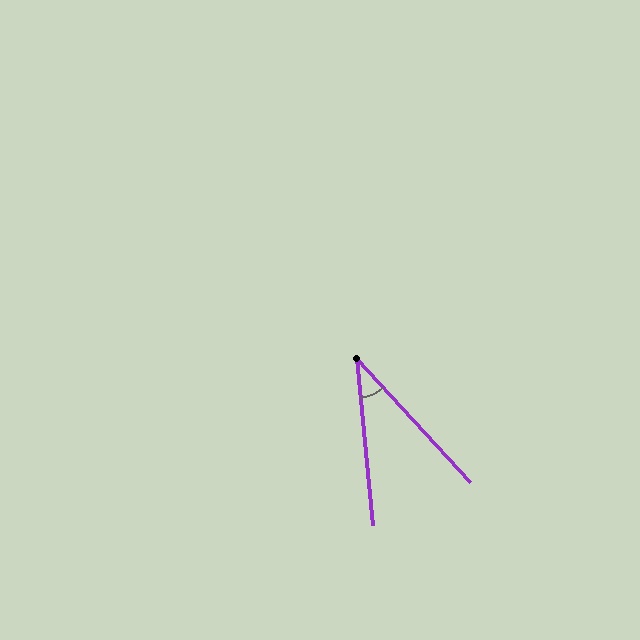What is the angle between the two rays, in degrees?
Approximately 37 degrees.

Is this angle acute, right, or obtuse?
It is acute.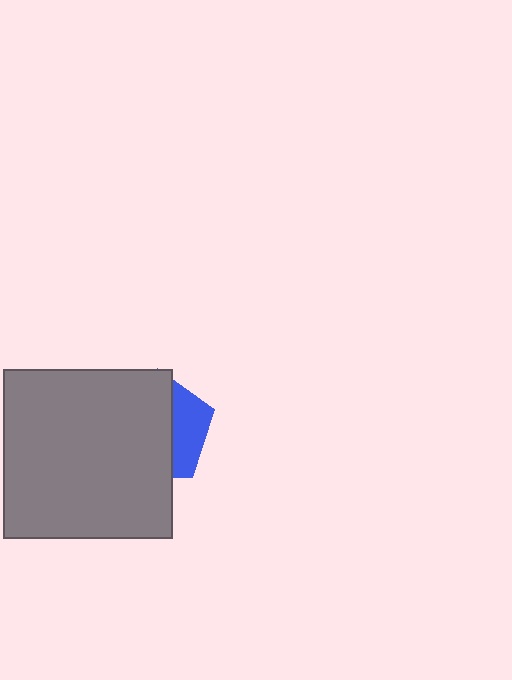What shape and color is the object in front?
The object in front is a gray square.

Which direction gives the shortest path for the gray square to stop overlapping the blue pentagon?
Moving left gives the shortest separation.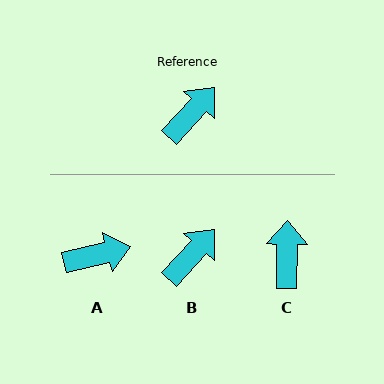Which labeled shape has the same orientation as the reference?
B.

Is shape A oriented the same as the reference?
No, it is off by about 34 degrees.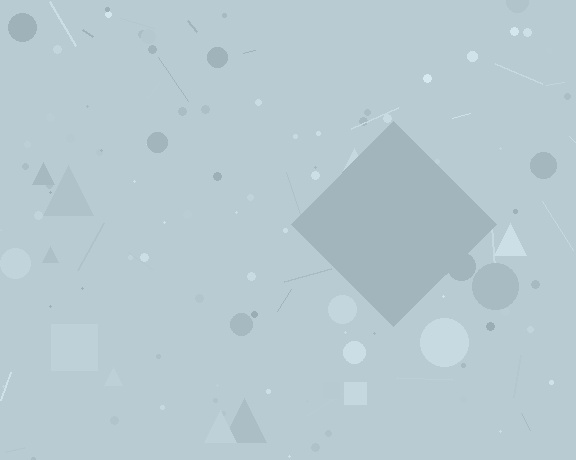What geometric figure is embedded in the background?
A diamond is embedded in the background.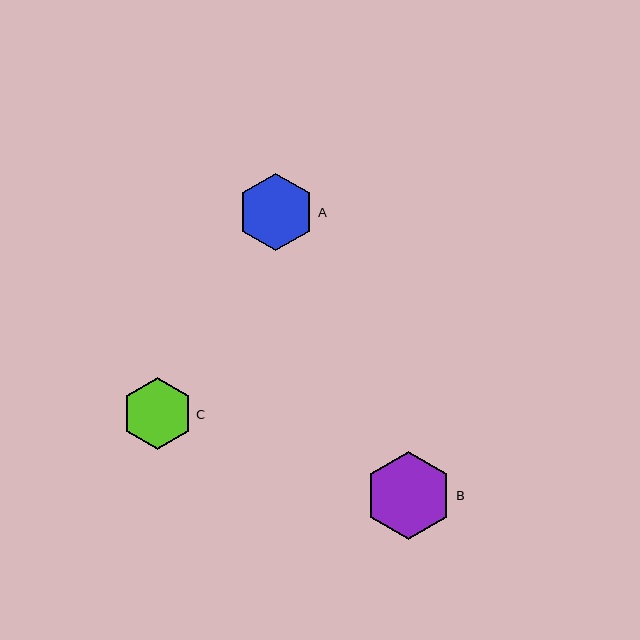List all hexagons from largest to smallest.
From largest to smallest: B, A, C.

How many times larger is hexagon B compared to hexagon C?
Hexagon B is approximately 1.2 times the size of hexagon C.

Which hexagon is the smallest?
Hexagon C is the smallest with a size of approximately 72 pixels.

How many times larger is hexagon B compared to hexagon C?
Hexagon B is approximately 1.2 times the size of hexagon C.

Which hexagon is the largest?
Hexagon B is the largest with a size of approximately 88 pixels.